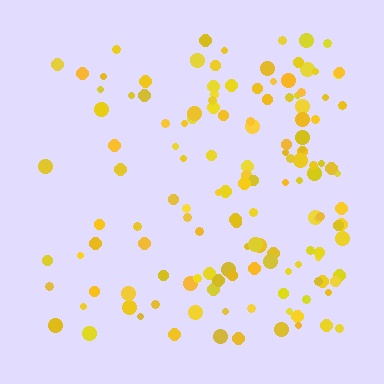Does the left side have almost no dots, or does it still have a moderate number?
Still a moderate number, just noticeably fewer than the right.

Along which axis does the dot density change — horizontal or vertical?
Horizontal.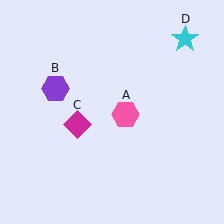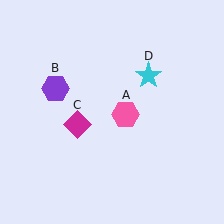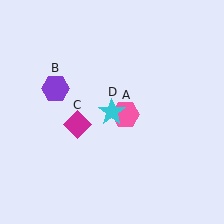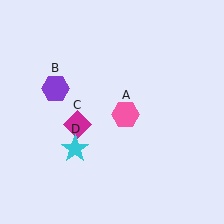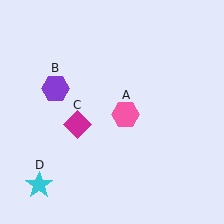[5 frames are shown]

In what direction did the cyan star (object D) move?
The cyan star (object D) moved down and to the left.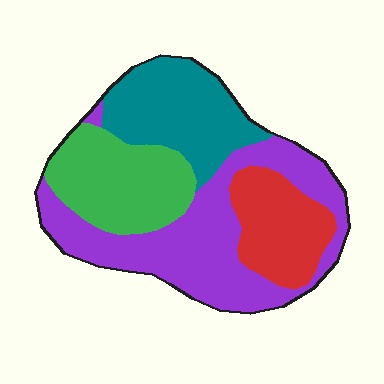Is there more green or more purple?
Purple.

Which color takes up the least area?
Red, at roughly 15%.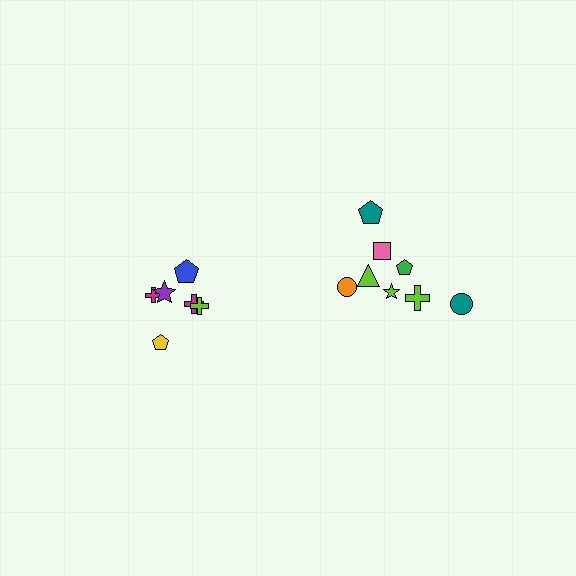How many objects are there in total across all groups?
There are 14 objects.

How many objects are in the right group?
There are 8 objects.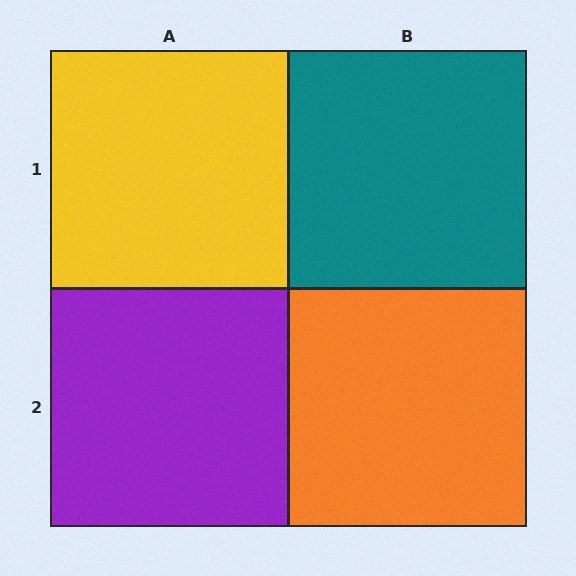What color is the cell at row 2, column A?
Purple.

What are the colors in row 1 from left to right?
Yellow, teal.